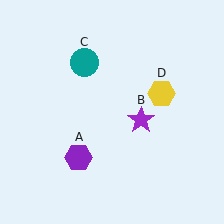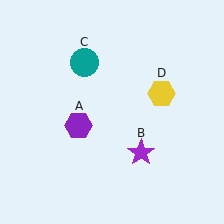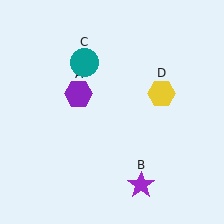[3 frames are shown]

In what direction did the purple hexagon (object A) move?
The purple hexagon (object A) moved up.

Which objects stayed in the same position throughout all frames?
Teal circle (object C) and yellow hexagon (object D) remained stationary.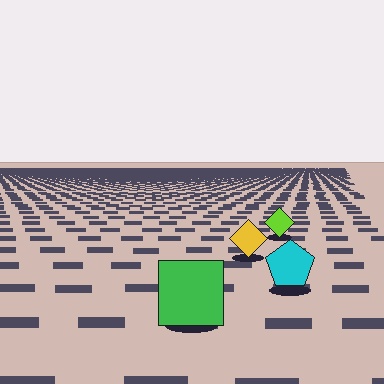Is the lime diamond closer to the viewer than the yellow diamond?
No. The yellow diamond is closer — you can tell from the texture gradient: the ground texture is coarser near it.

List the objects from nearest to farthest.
From nearest to farthest: the green square, the cyan pentagon, the yellow diamond, the lime diamond.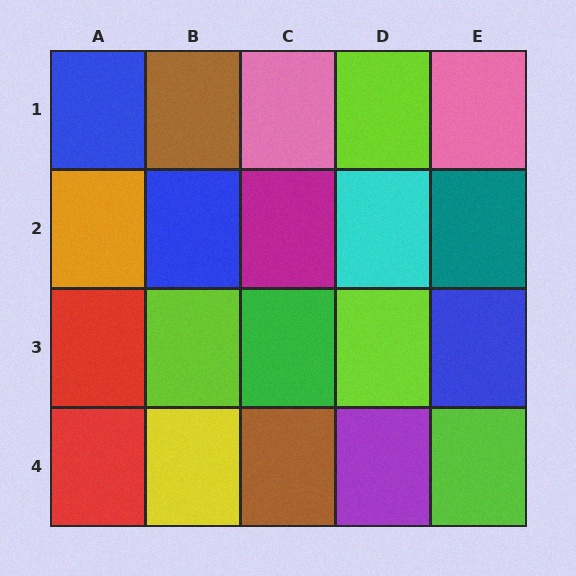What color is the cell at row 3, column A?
Red.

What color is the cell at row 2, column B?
Blue.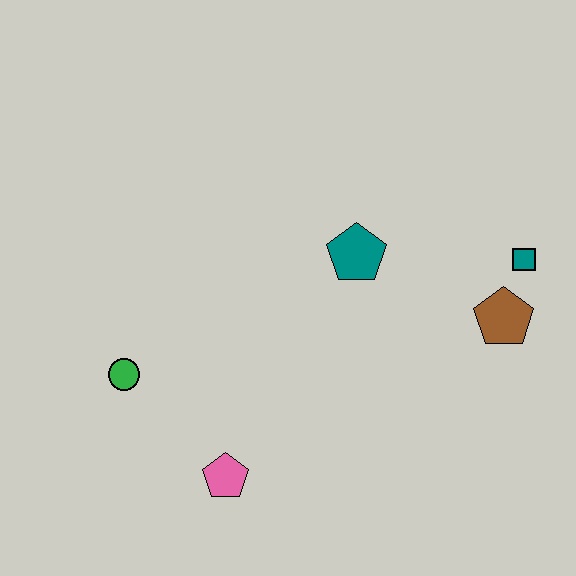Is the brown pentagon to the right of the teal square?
No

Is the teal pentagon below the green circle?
No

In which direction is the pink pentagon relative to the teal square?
The pink pentagon is to the left of the teal square.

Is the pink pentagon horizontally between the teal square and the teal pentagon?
No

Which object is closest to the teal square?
The brown pentagon is closest to the teal square.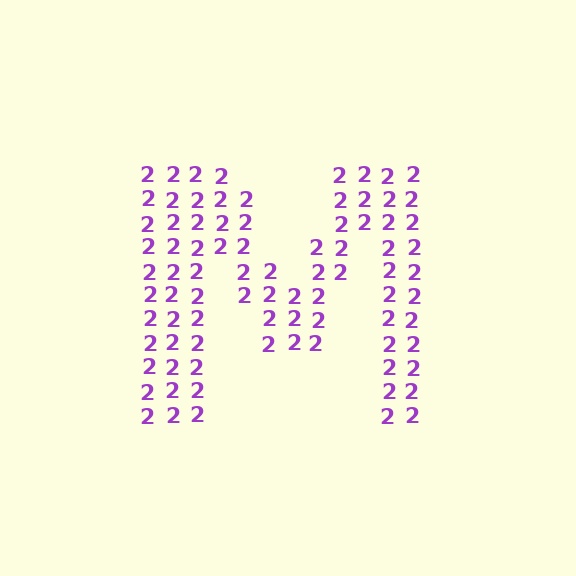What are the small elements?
The small elements are digit 2's.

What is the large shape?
The large shape is the letter M.